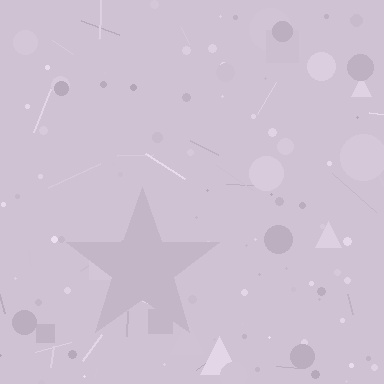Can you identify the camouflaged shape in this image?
The camouflaged shape is a star.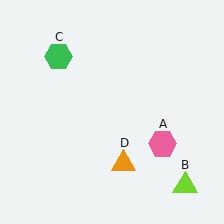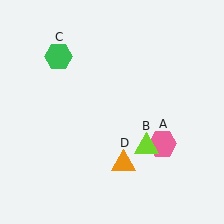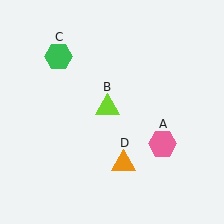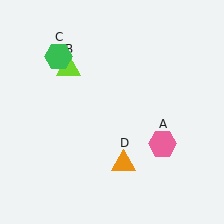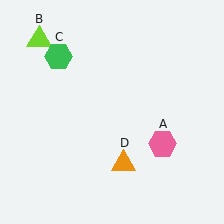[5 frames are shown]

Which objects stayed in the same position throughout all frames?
Pink hexagon (object A) and green hexagon (object C) and orange triangle (object D) remained stationary.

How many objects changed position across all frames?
1 object changed position: lime triangle (object B).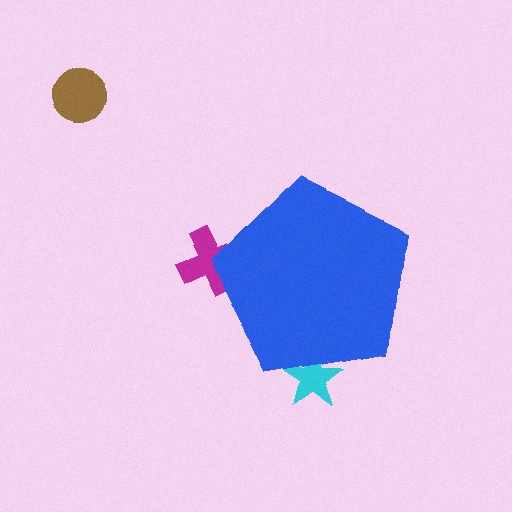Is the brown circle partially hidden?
No, the brown circle is fully visible.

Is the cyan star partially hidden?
Yes, the cyan star is partially hidden behind the blue pentagon.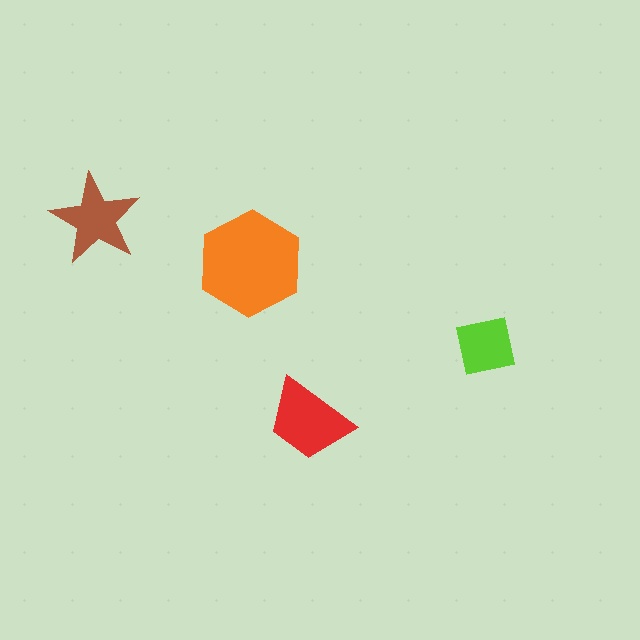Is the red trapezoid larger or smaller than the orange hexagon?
Smaller.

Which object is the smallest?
The lime square.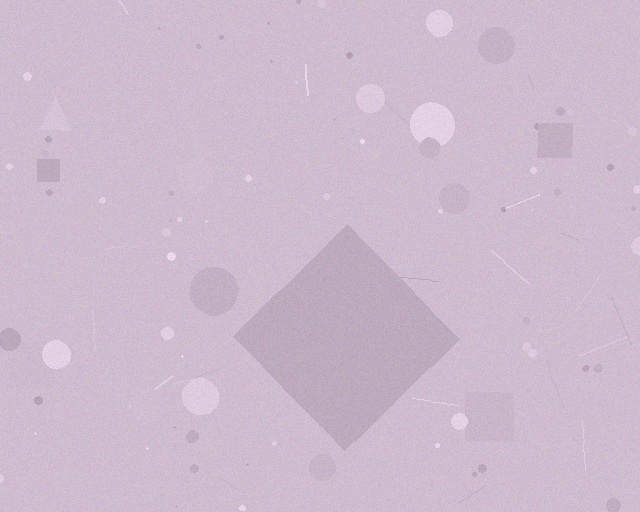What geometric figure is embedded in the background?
A diamond is embedded in the background.